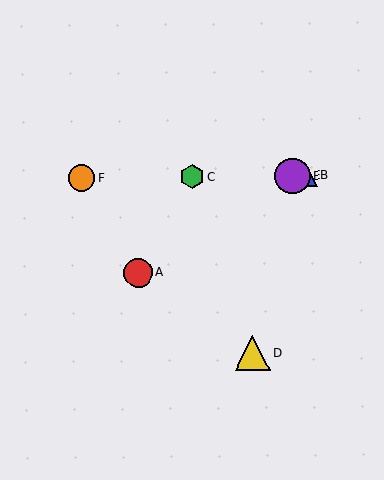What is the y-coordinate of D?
Object D is at y≈354.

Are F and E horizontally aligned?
Yes, both are at y≈178.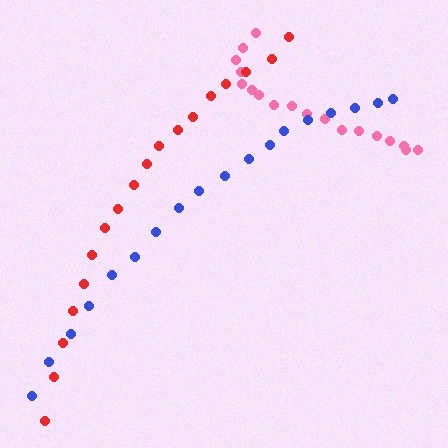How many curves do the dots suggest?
There are 3 distinct paths.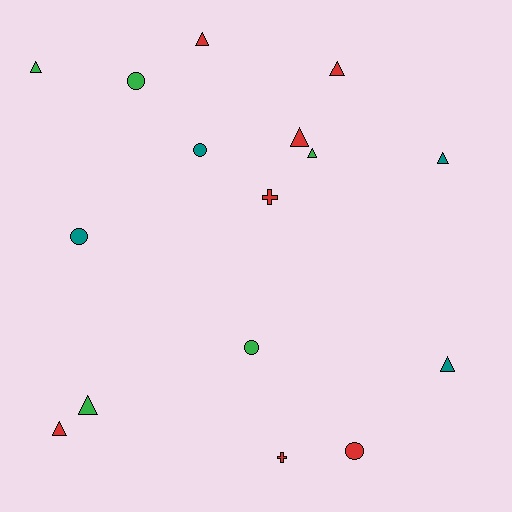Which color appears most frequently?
Red, with 7 objects.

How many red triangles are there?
There are 4 red triangles.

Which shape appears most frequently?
Triangle, with 9 objects.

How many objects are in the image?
There are 16 objects.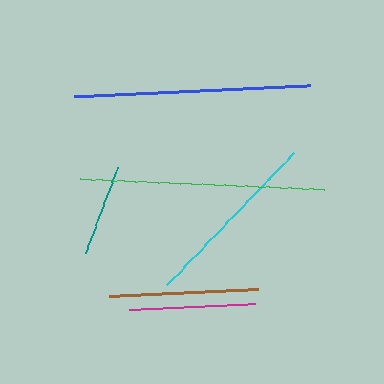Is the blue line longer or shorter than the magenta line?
The blue line is longer than the magenta line.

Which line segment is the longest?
The green line is the longest at approximately 245 pixels.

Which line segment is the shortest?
The teal line is the shortest at approximately 92 pixels.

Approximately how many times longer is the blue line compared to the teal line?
The blue line is approximately 2.6 times the length of the teal line.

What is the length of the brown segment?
The brown segment is approximately 149 pixels long.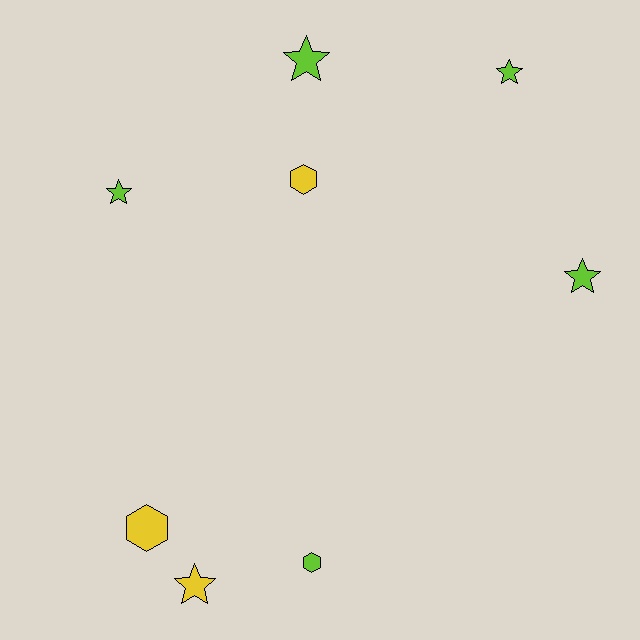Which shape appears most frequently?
Star, with 5 objects.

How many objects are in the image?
There are 8 objects.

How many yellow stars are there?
There is 1 yellow star.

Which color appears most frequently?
Lime, with 5 objects.